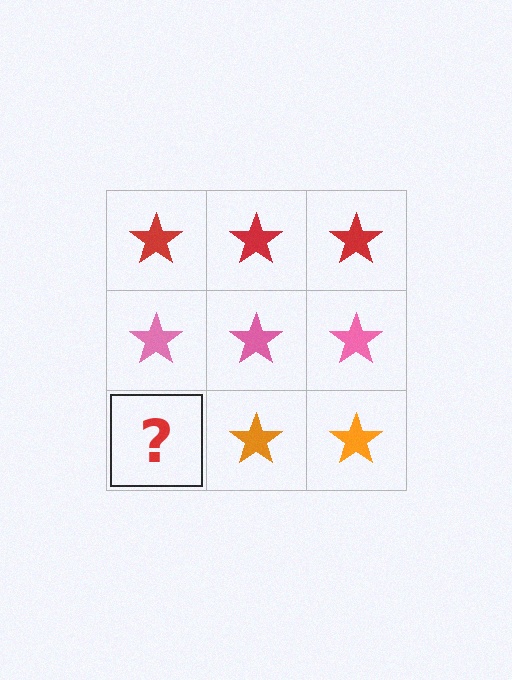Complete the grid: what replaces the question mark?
The question mark should be replaced with an orange star.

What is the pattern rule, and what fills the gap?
The rule is that each row has a consistent color. The gap should be filled with an orange star.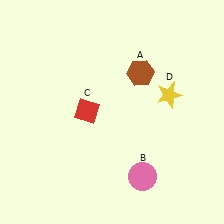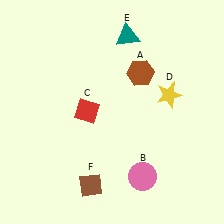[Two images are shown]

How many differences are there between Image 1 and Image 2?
There are 2 differences between the two images.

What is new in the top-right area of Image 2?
A teal triangle (E) was added in the top-right area of Image 2.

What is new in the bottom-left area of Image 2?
A brown diamond (F) was added in the bottom-left area of Image 2.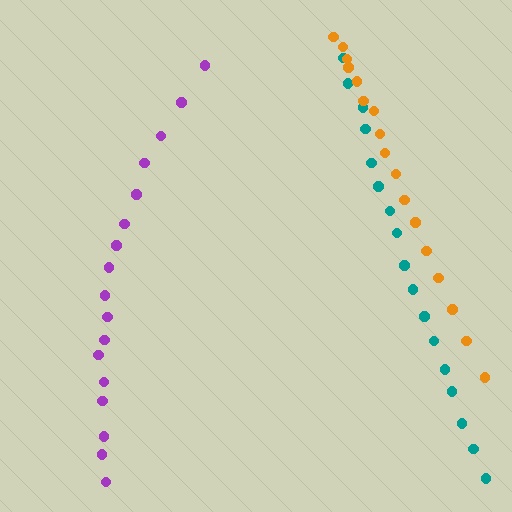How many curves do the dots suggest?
There are 3 distinct paths.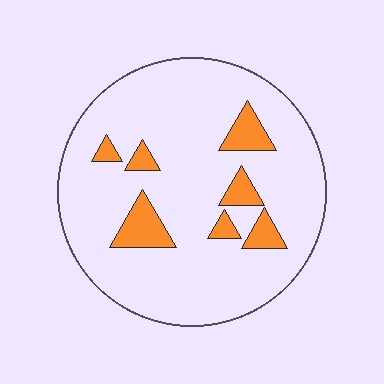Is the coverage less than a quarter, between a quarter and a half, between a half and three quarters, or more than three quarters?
Less than a quarter.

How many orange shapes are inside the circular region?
7.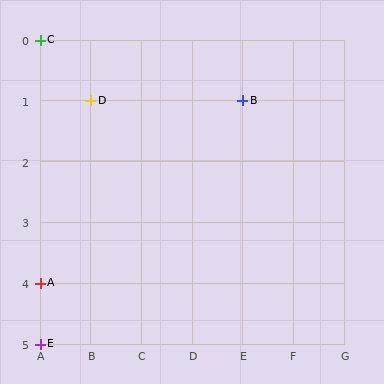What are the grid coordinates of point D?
Point D is at grid coordinates (B, 1).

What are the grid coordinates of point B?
Point B is at grid coordinates (E, 1).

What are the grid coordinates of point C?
Point C is at grid coordinates (A, 0).